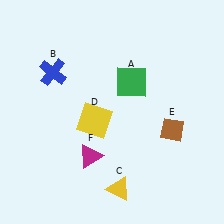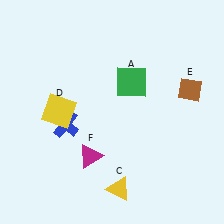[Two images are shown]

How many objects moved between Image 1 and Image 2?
3 objects moved between the two images.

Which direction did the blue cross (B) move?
The blue cross (B) moved down.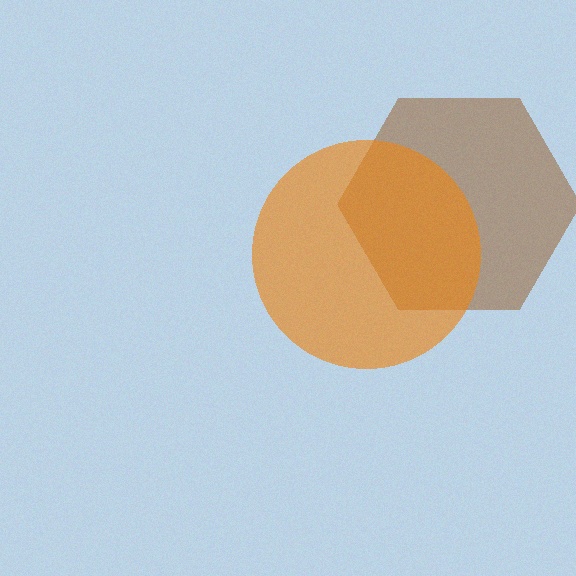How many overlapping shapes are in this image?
There are 2 overlapping shapes in the image.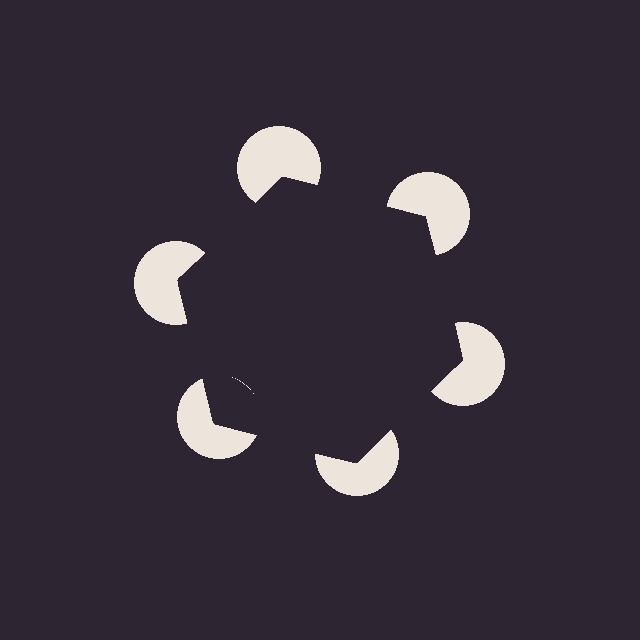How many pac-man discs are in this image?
There are 6 — one at each vertex of the illusory hexagon.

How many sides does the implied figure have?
6 sides.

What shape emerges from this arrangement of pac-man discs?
An illusory hexagon — its edges are inferred from the aligned wedge cuts in the pac-man discs, not physically drawn.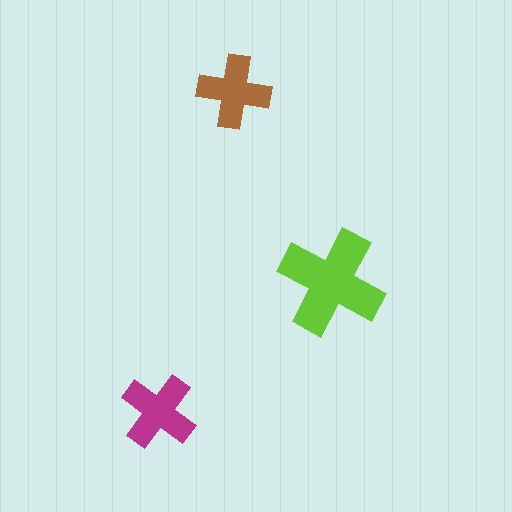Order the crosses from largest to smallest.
the lime one, the magenta one, the brown one.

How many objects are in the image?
There are 3 objects in the image.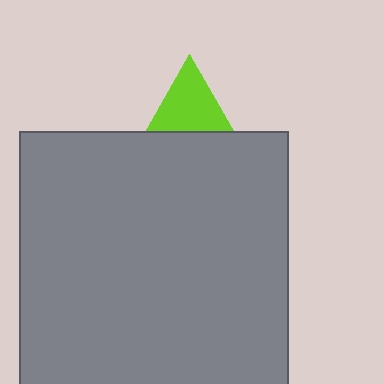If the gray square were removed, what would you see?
You would see the complete lime triangle.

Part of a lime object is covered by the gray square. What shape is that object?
It is a triangle.